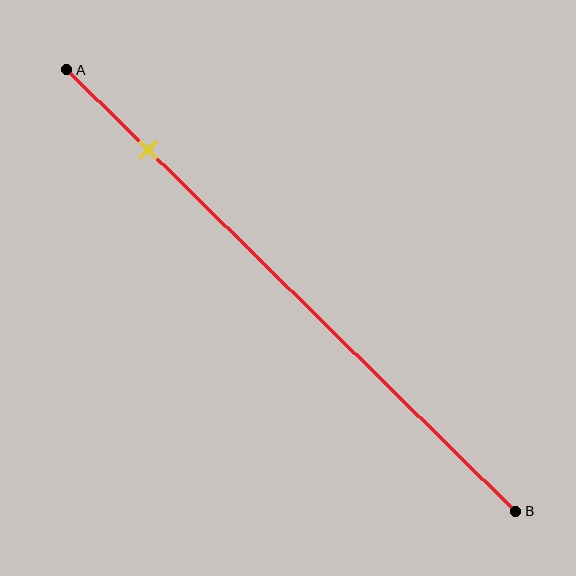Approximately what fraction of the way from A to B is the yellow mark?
The yellow mark is approximately 20% of the way from A to B.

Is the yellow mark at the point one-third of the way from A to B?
No, the mark is at about 20% from A, not at the 33% one-third point.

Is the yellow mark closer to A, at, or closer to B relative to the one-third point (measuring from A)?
The yellow mark is closer to point A than the one-third point of segment AB.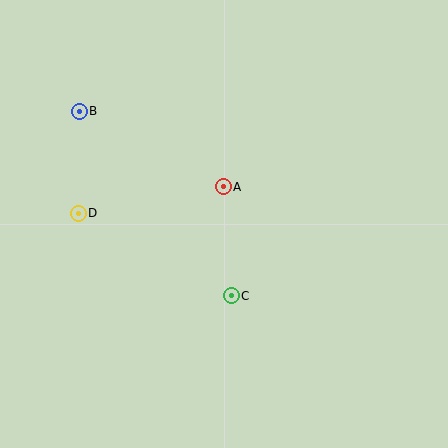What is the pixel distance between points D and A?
The distance between D and A is 147 pixels.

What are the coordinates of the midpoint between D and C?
The midpoint between D and C is at (155, 255).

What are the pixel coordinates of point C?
Point C is at (231, 296).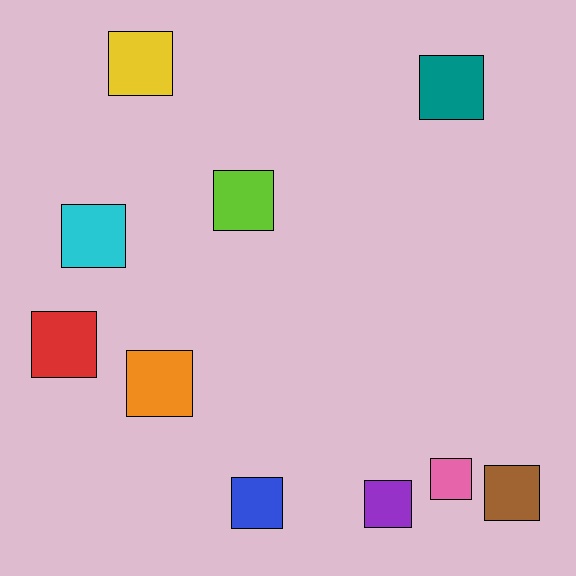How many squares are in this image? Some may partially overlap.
There are 10 squares.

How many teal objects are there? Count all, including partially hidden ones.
There is 1 teal object.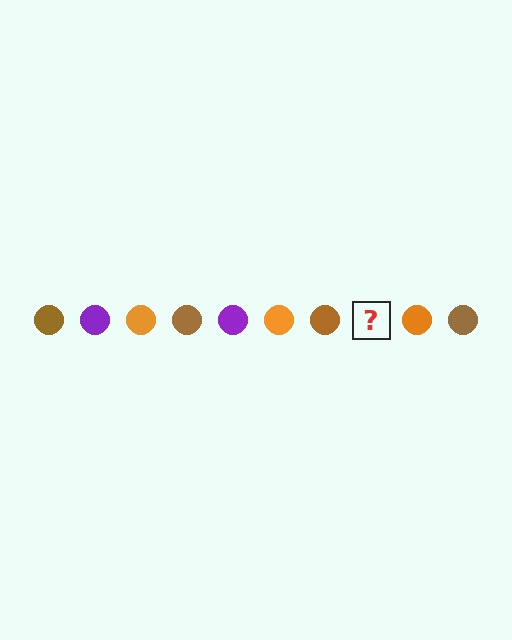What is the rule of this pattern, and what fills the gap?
The rule is that the pattern cycles through brown, purple, orange circles. The gap should be filled with a purple circle.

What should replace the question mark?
The question mark should be replaced with a purple circle.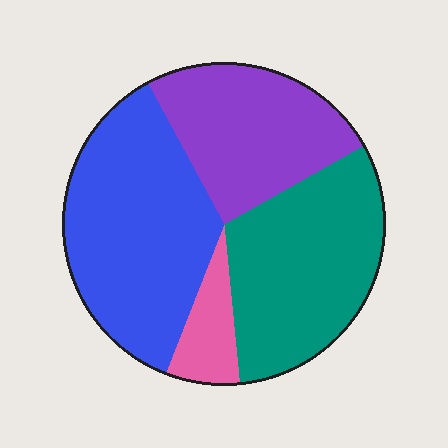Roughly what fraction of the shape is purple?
Purple covers around 25% of the shape.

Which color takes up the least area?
Pink, at roughly 5%.